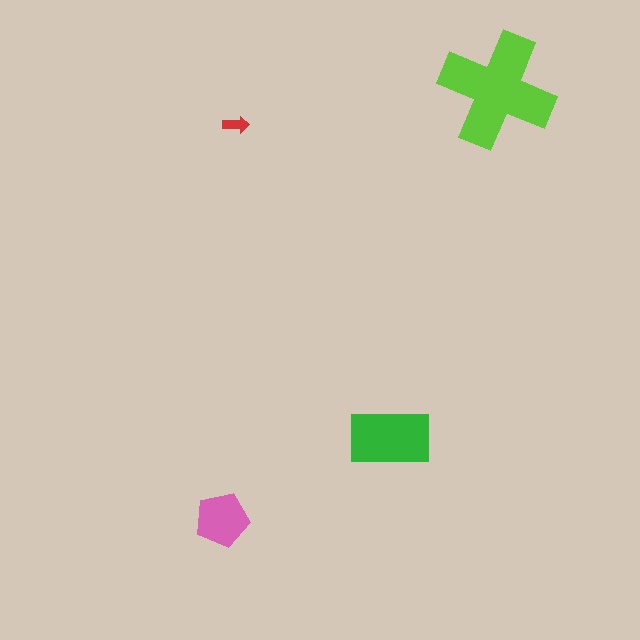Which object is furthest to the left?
The pink pentagon is leftmost.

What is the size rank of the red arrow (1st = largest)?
4th.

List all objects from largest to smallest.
The lime cross, the green rectangle, the pink pentagon, the red arrow.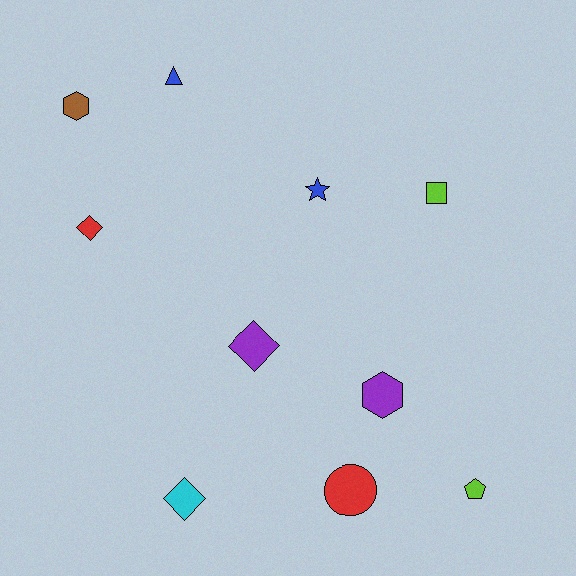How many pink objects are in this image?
There are no pink objects.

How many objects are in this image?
There are 10 objects.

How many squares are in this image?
There is 1 square.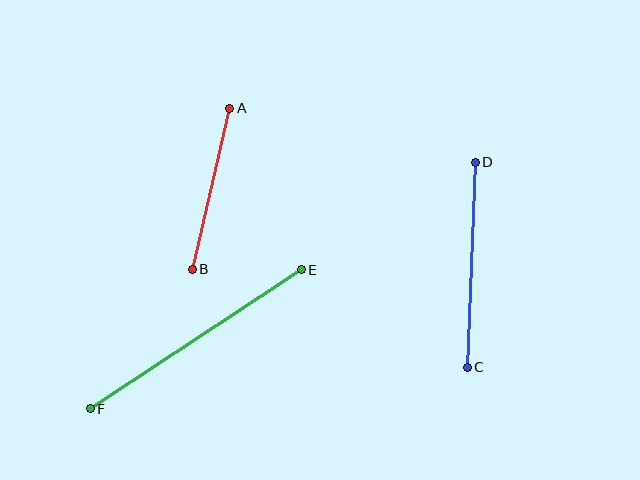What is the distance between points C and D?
The distance is approximately 205 pixels.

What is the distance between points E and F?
The distance is approximately 253 pixels.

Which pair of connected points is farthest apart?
Points E and F are farthest apart.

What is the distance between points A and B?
The distance is approximately 165 pixels.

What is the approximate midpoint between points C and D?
The midpoint is at approximately (471, 265) pixels.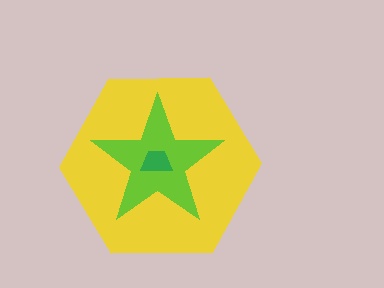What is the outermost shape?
The yellow hexagon.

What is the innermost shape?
The green trapezoid.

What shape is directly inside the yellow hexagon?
The lime star.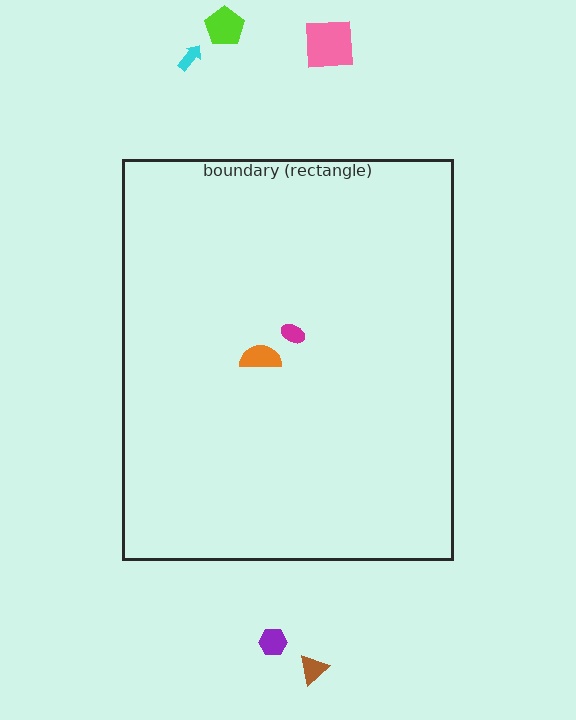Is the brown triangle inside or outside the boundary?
Outside.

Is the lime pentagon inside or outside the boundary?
Outside.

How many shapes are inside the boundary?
2 inside, 5 outside.